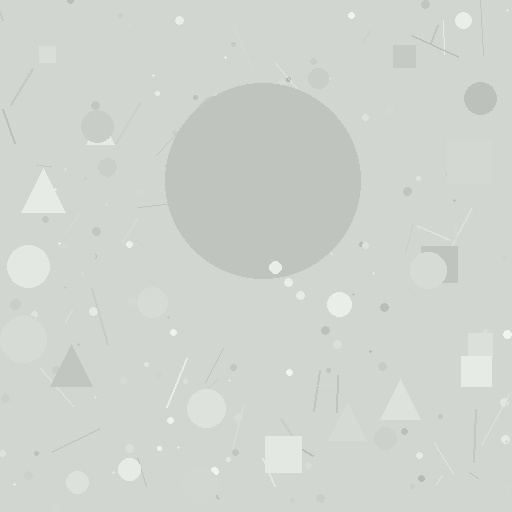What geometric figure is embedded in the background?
A circle is embedded in the background.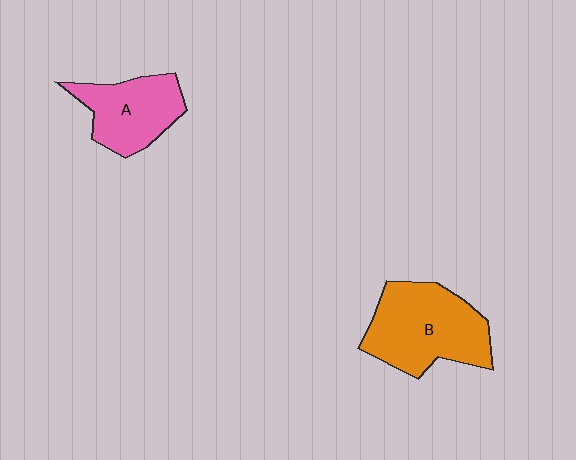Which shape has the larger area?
Shape B (orange).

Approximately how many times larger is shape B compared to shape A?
Approximately 1.4 times.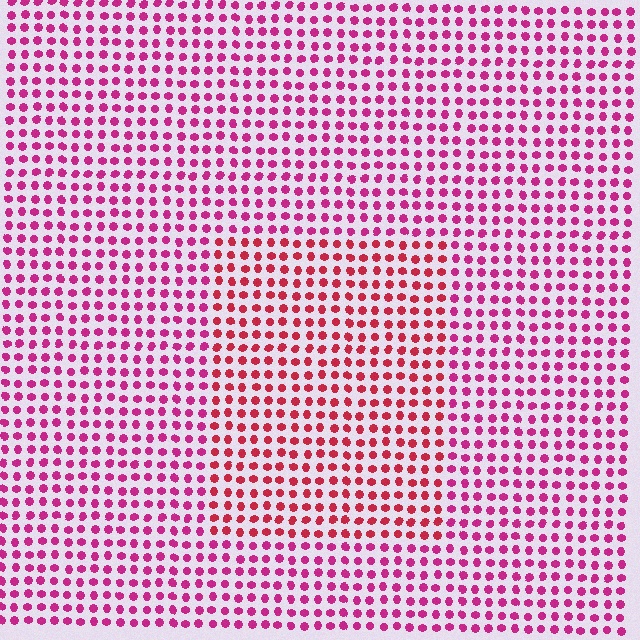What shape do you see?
I see a rectangle.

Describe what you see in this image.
The image is filled with small magenta elements in a uniform arrangement. A rectangle-shaped region is visible where the elements are tinted to a slightly different hue, forming a subtle color boundary.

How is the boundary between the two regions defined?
The boundary is defined purely by a slight shift in hue (about 26 degrees). Spacing, size, and orientation are identical on both sides.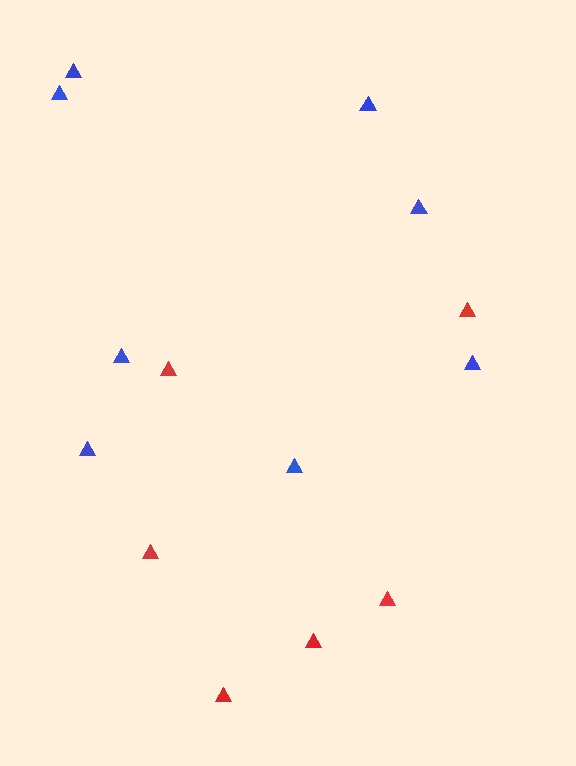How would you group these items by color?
There are 2 groups: one group of blue triangles (8) and one group of red triangles (6).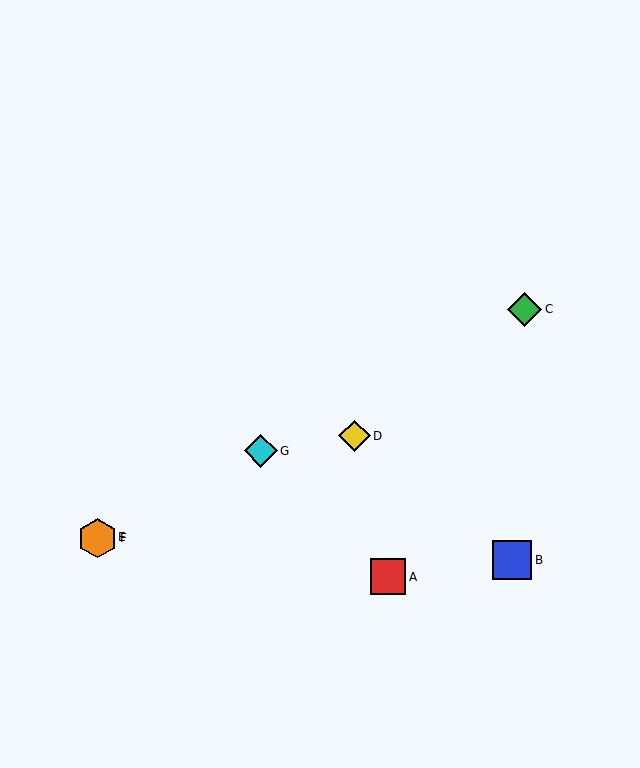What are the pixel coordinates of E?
Object E is at (100, 537).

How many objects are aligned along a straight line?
4 objects (C, E, F, G) are aligned along a straight line.